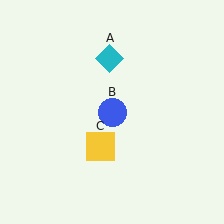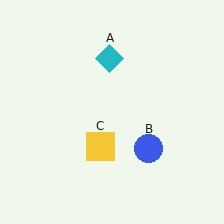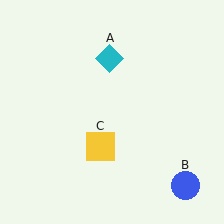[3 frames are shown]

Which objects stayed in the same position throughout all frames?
Cyan diamond (object A) and yellow square (object C) remained stationary.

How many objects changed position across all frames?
1 object changed position: blue circle (object B).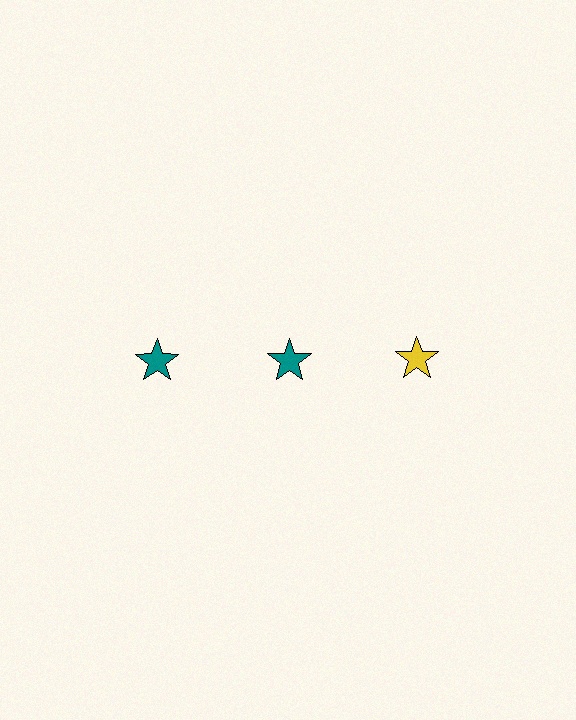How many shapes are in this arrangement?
There are 3 shapes arranged in a grid pattern.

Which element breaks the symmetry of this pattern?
The yellow star in the top row, center column breaks the symmetry. All other shapes are teal stars.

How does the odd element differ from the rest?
It has a different color: yellow instead of teal.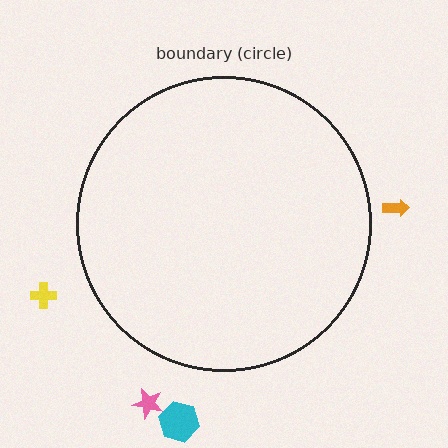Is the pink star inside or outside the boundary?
Outside.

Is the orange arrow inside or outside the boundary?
Outside.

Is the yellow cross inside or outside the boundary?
Outside.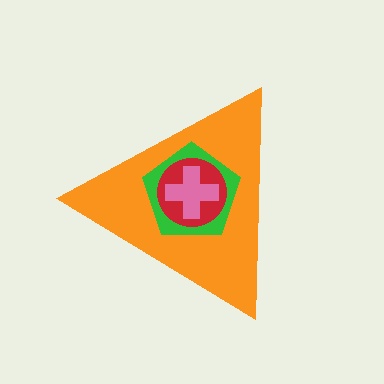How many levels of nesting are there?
4.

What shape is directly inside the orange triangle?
The green pentagon.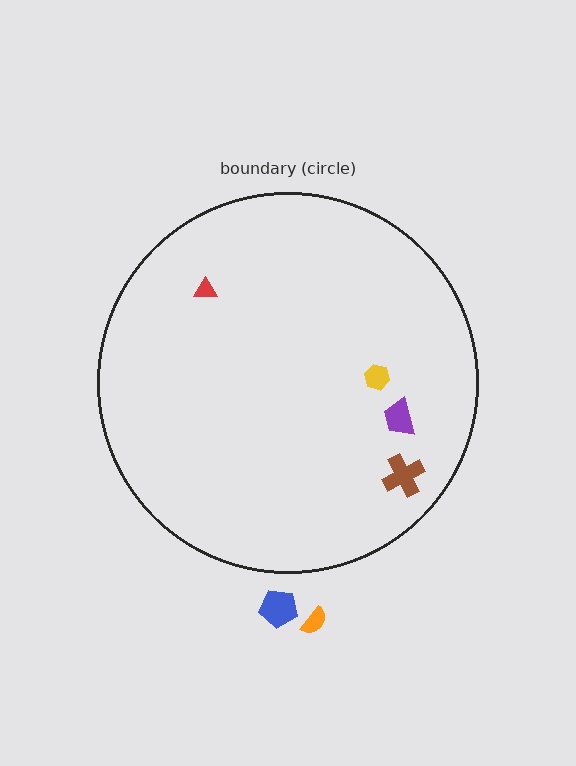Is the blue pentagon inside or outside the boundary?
Outside.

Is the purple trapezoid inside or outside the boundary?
Inside.